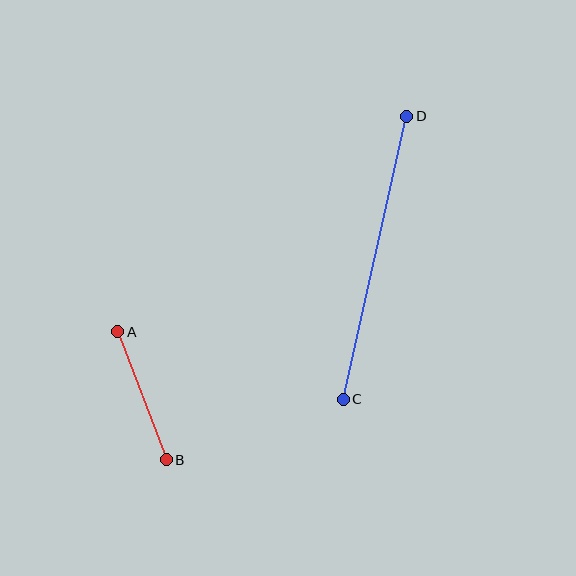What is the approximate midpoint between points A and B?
The midpoint is at approximately (142, 396) pixels.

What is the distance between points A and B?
The distance is approximately 137 pixels.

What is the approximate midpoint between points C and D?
The midpoint is at approximately (375, 258) pixels.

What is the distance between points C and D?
The distance is approximately 290 pixels.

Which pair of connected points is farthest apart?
Points C and D are farthest apart.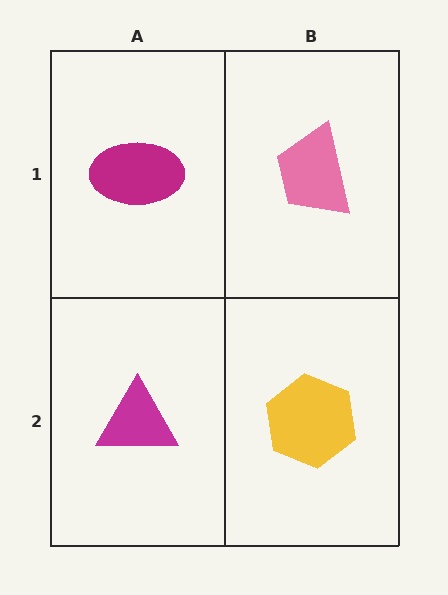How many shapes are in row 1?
2 shapes.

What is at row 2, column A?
A magenta triangle.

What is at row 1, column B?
A pink trapezoid.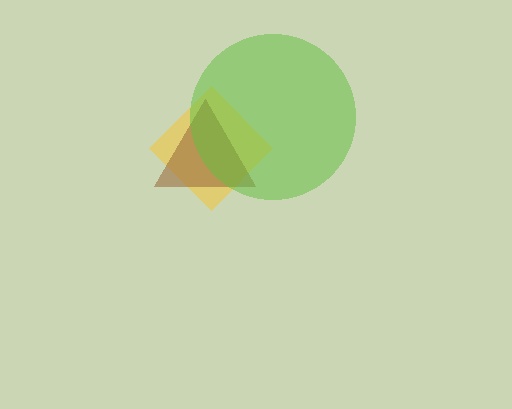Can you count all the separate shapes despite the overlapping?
Yes, there are 3 separate shapes.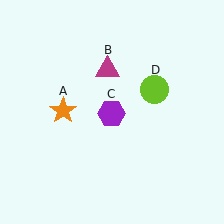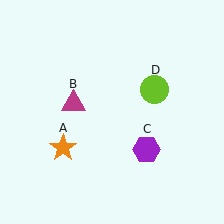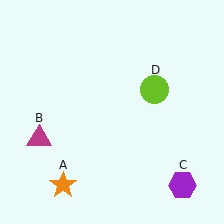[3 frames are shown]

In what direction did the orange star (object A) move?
The orange star (object A) moved down.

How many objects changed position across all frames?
3 objects changed position: orange star (object A), magenta triangle (object B), purple hexagon (object C).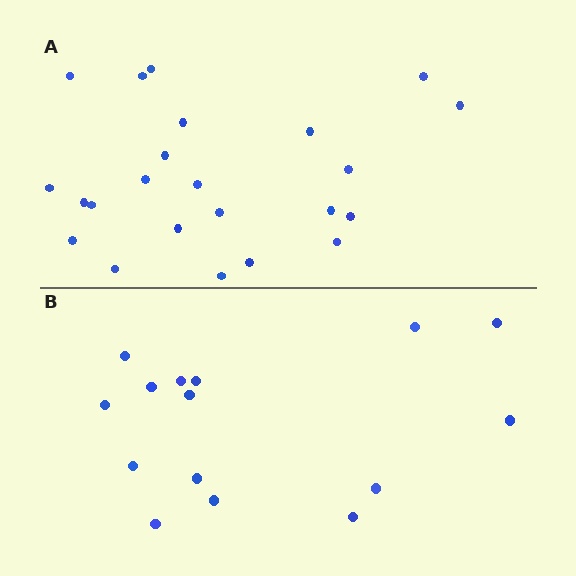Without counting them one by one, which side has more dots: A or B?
Region A (the top region) has more dots.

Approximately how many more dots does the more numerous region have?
Region A has roughly 8 or so more dots than region B.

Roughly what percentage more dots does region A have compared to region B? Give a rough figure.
About 55% more.